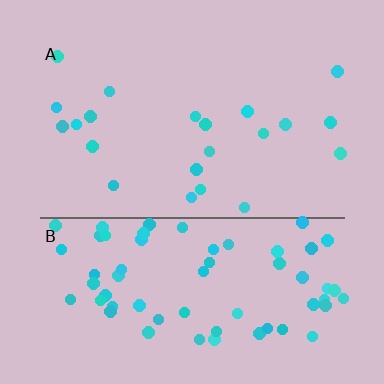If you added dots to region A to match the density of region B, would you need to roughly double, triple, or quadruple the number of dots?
Approximately triple.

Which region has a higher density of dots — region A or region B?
B (the bottom).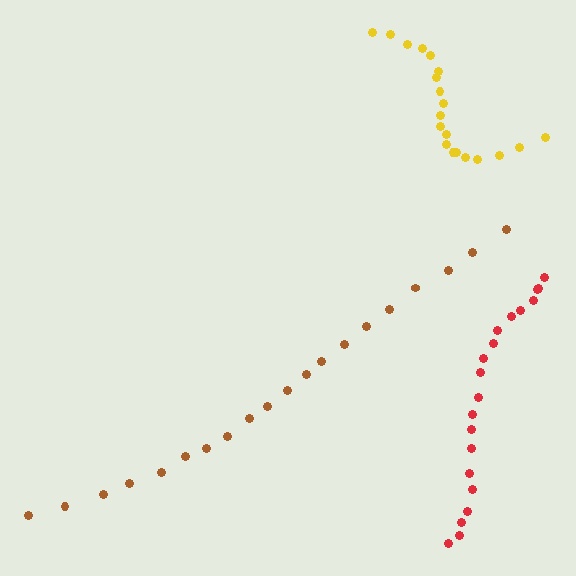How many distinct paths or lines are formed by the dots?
There are 3 distinct paths.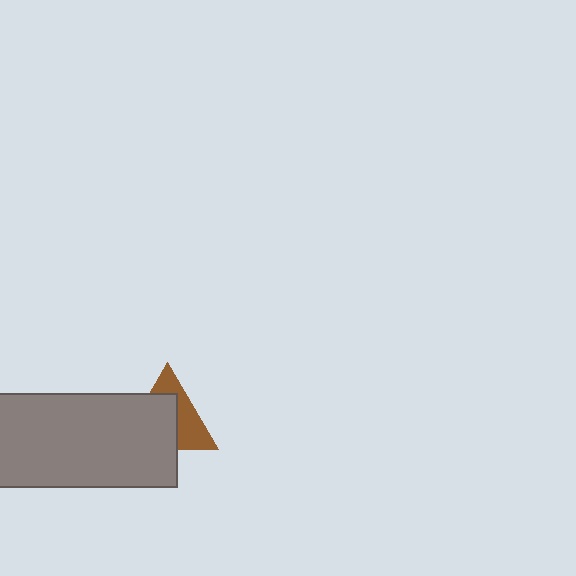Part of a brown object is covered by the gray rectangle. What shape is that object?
It is a triangle.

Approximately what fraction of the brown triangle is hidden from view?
Roughly 55% of the brown triangle is hidden behind the gray rectangle.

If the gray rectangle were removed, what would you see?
You would see the complete brown triangle.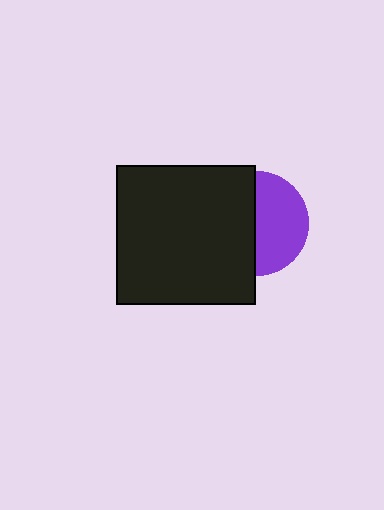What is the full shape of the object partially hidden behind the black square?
The partially hidden object is a purple circle.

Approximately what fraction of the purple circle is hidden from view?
Roughly 49% of the purple circle is hidden behind the black square.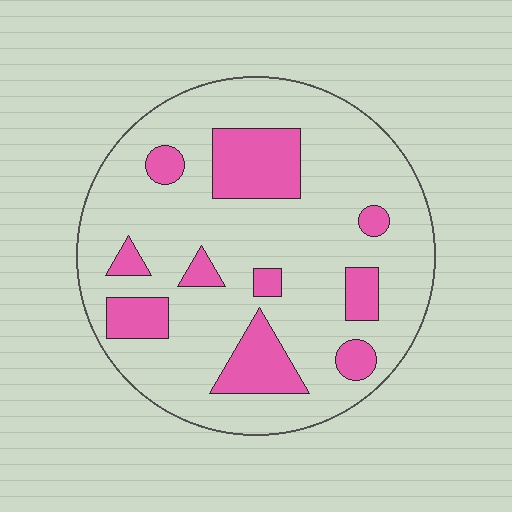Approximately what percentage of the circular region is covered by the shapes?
Approximately 20%.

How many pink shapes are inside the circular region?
10.